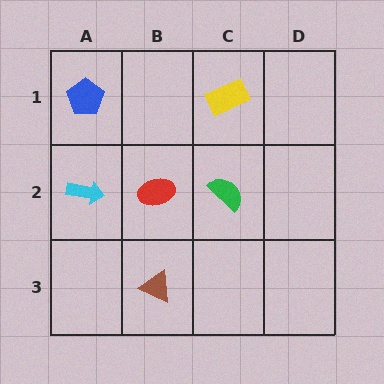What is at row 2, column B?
A red ellipse.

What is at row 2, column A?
A cyan arrow.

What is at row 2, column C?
A green semicircle.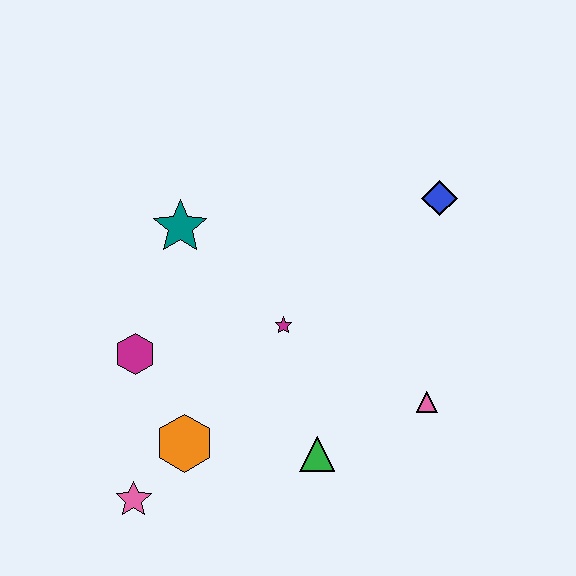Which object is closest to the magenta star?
The green triangle is closest to the magenta star.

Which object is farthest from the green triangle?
The blue diamond is farthest from the green triangle.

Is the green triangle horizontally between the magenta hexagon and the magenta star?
No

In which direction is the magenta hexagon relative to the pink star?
The magenta hexagon is above the pink star.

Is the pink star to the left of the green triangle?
Yes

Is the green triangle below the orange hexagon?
Yes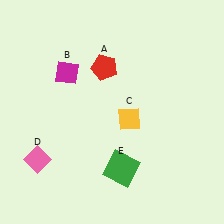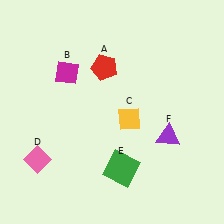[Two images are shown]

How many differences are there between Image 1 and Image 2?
There is 1 difference between the two images.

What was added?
A purple triangle (F) was added in Image 2.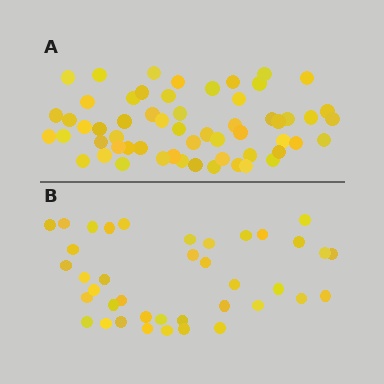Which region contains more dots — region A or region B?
Region A (the top region) has more dots.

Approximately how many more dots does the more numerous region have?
Region A has approximately 20 more dots than region B.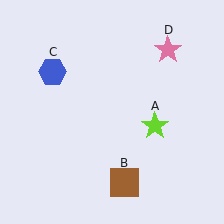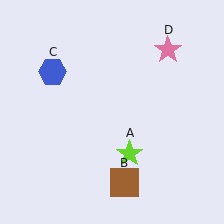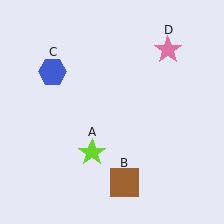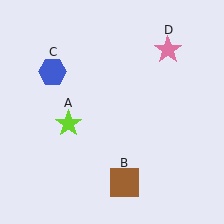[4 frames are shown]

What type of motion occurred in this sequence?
The lime star (object A) rotated clockwise around the center of the scene.